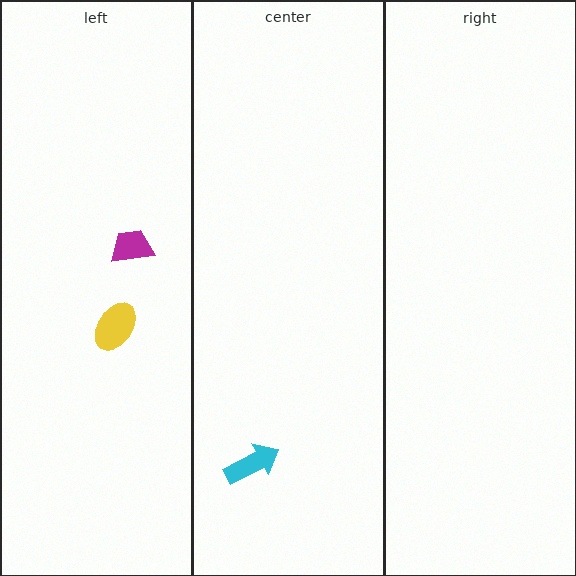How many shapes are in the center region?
1.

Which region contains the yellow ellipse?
The left region.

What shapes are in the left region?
The yellow ellipse, the magenta trapezoid.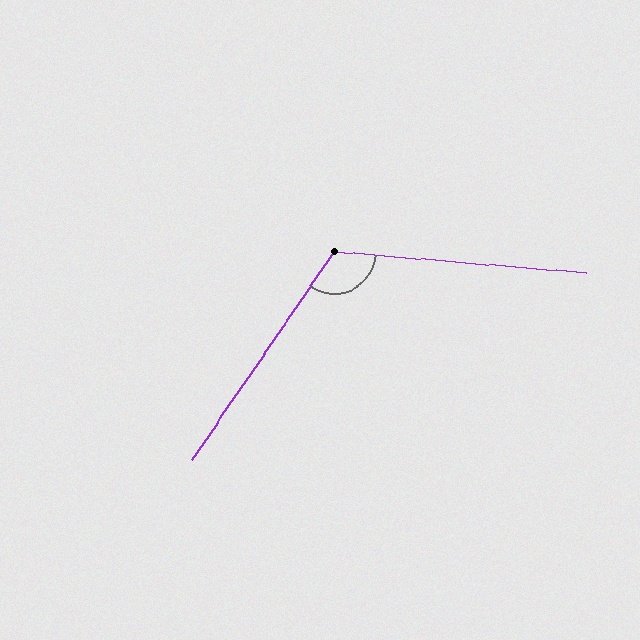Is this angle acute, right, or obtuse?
It is obtuse.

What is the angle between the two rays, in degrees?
Approximately 120 degrees.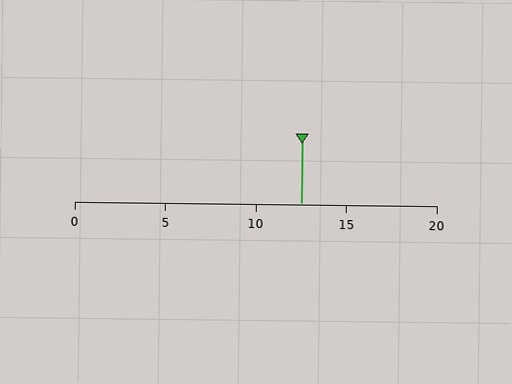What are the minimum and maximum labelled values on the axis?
The axis runs from 0 to 20.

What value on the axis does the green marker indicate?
The marker indicates approximately 12.5.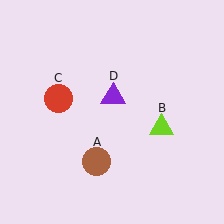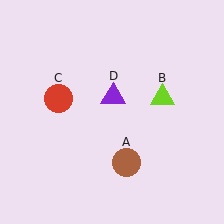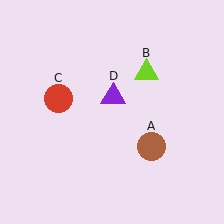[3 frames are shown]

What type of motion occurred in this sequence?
The brown circle (object A), lime triangle (object B) rotated counterclockwise around the center of the scene.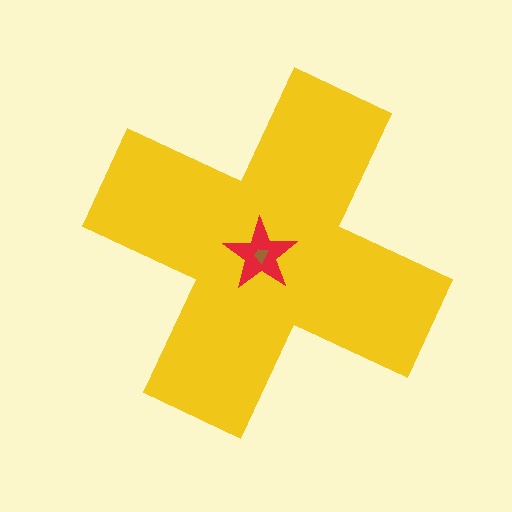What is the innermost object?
The brown trapezoid.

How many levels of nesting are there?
3.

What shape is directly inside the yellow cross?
The red star.